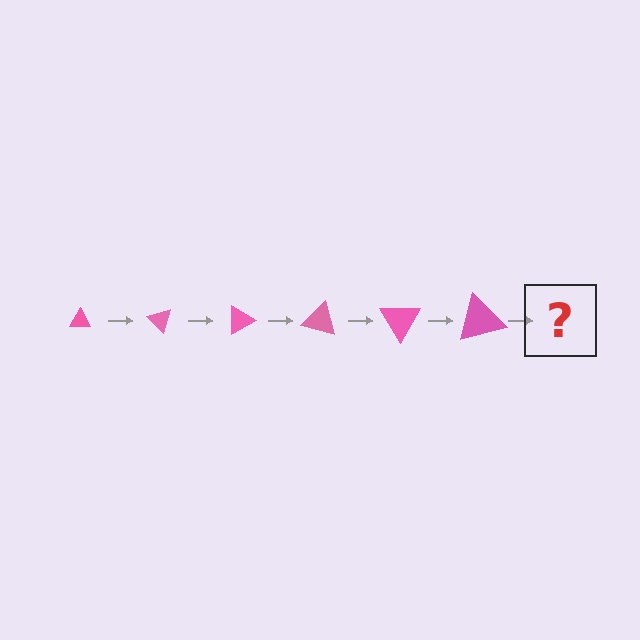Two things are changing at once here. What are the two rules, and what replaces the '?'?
The two rules are that the triangle grows larger each step and it rotates 45 degrees each step. The '?' should be a triangle, larger than the previous one and rotated 270 degrees from the start.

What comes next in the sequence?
The next element should be a triangle, larger than the previous one and rotated 270 degrees from the start.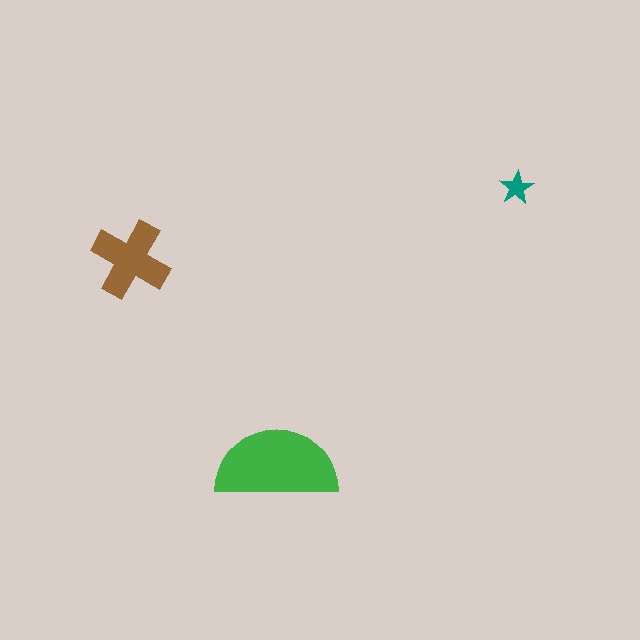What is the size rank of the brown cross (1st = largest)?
2nd.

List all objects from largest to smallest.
The green semicircle, the brown cross, the teal star.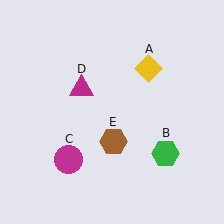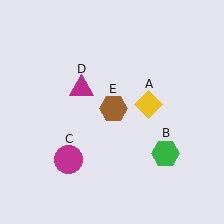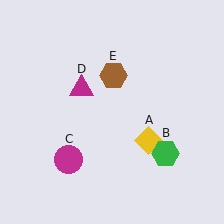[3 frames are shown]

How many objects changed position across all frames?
2 objects changed position: yellow diamond (object A), brown hexagon (object E).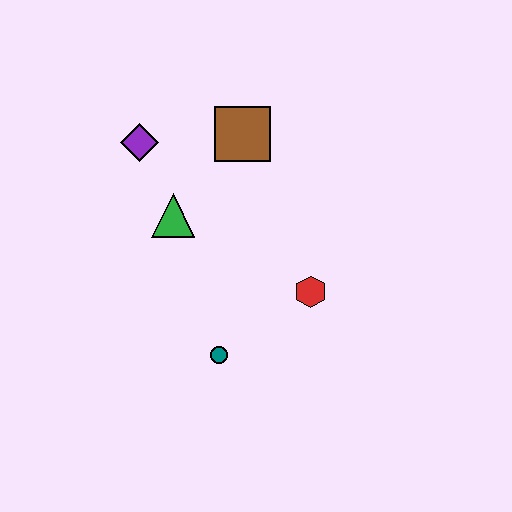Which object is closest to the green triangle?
The purple diamond is closest to the green triangle.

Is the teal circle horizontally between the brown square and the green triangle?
Yes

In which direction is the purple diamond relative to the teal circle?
The purple diamond is above the teal circle.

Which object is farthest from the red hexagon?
The purple diamond is farthest from the red hexagon.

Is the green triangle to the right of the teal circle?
No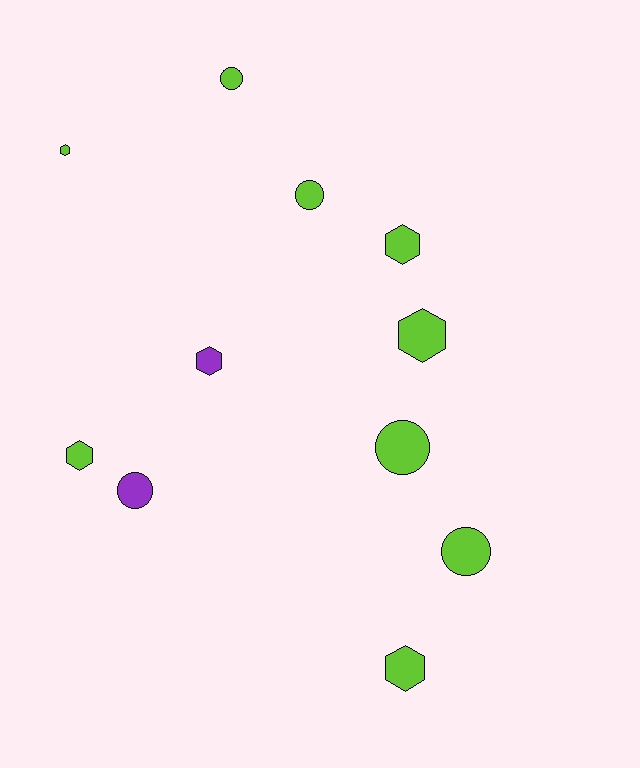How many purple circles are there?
There is 1 purple circle.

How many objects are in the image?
There are 11 objects.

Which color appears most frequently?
Lime, with 9 objects.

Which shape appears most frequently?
Hexagon, with 6 objects.